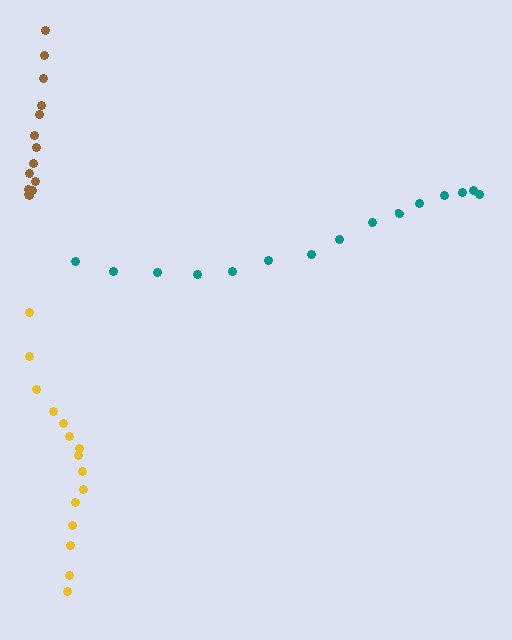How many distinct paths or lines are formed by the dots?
There are 3 distinct paths.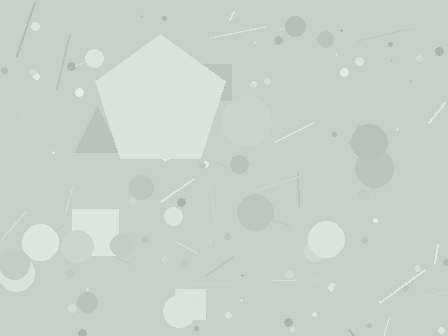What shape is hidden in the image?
A pentagon is hidden in the image.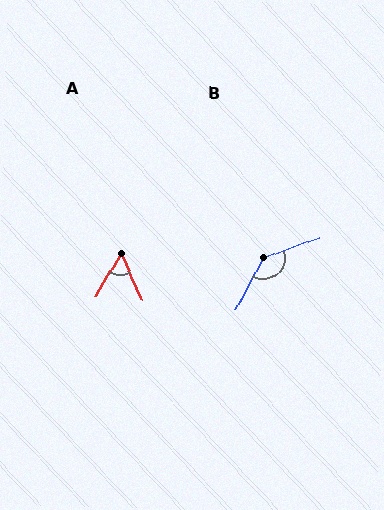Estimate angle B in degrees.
Approximately 138 degrees.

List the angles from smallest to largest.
A (54°), B (138°).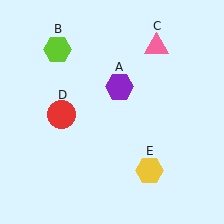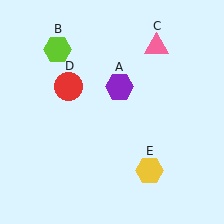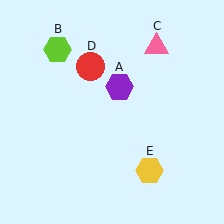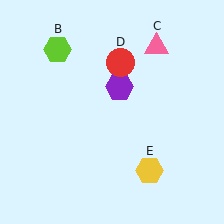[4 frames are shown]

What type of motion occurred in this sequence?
The red circle (object D) rotated clockwise around the center of the scene.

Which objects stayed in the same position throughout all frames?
Purple hexagon (object A) and lime hexagon (object B) and pink triangle (object C) and yellow hexagon (object E) remained stationary.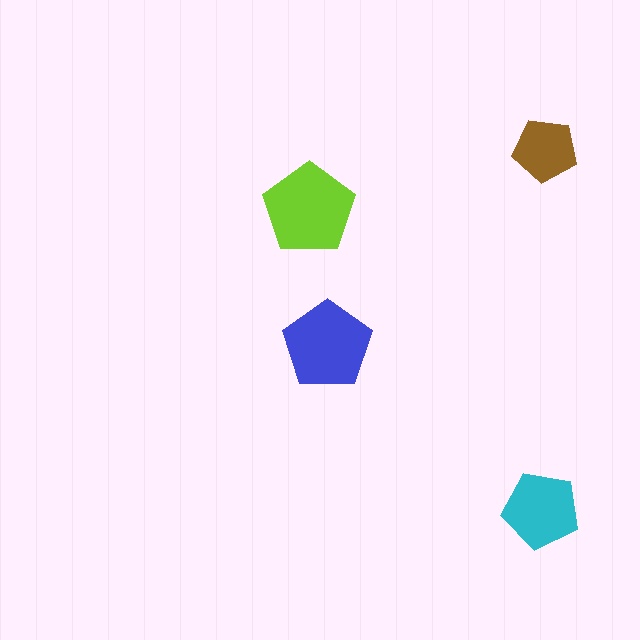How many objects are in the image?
There are 4 objects in the image.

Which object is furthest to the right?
The brown pentagon is rightmost.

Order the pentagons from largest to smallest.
the lime one, the blue one, the cyan one, the brown one.